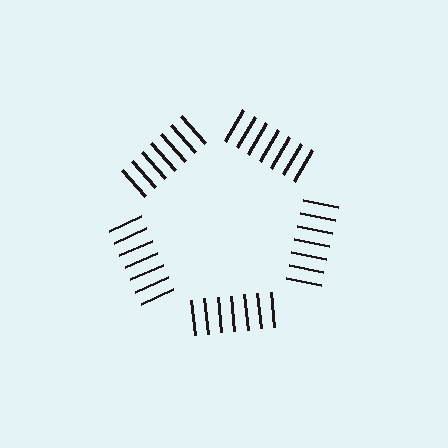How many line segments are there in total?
35 — 7 along each of the 5 edges.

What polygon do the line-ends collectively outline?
An illusory pentagon — the line segments terminate on its edges but no continuous stroke is drawn.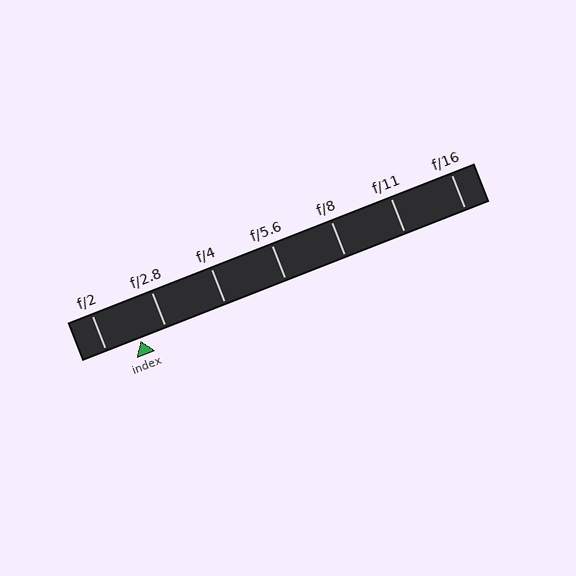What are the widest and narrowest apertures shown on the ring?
The widest aperture shown is f/2 and the narrowest is f/16.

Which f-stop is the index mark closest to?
The index mark is closest to f/2.8.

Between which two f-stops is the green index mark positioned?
The index mark is between f/2 and f/2.8.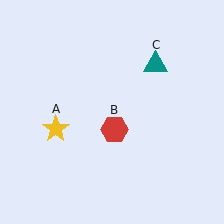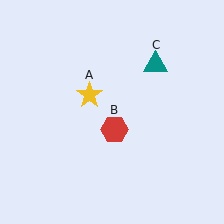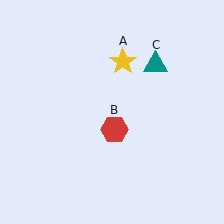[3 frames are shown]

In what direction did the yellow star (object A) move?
The yellow star (object A) moved up and to the right.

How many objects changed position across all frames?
1 object changed position: yellow star (object A).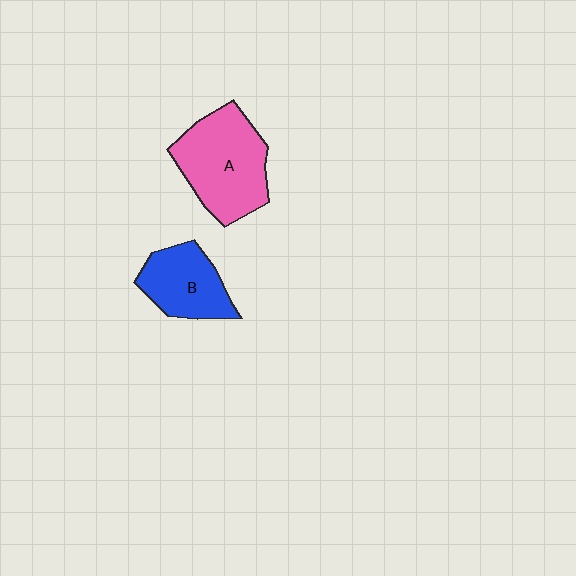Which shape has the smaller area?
Shape B (blue).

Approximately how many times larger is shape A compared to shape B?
Approximately 1.5 times.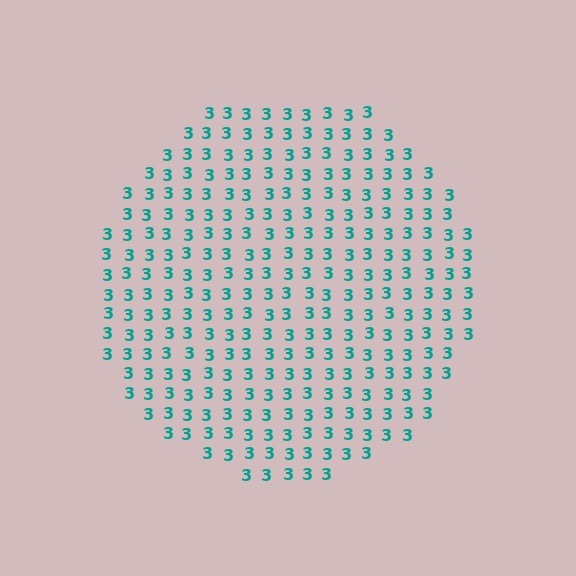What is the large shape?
The large shape is a circle.